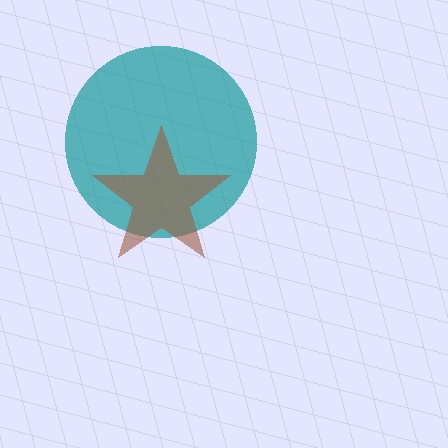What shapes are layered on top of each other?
The layered shapes are: a teal circle, a brown star.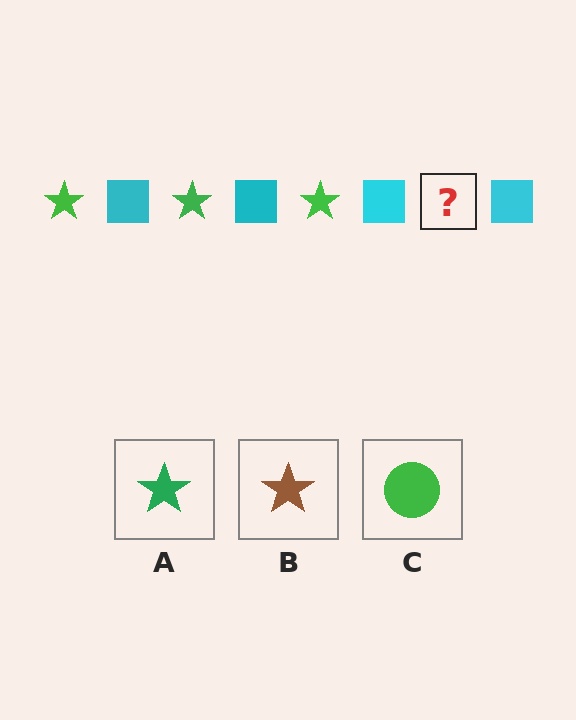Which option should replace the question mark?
Option A.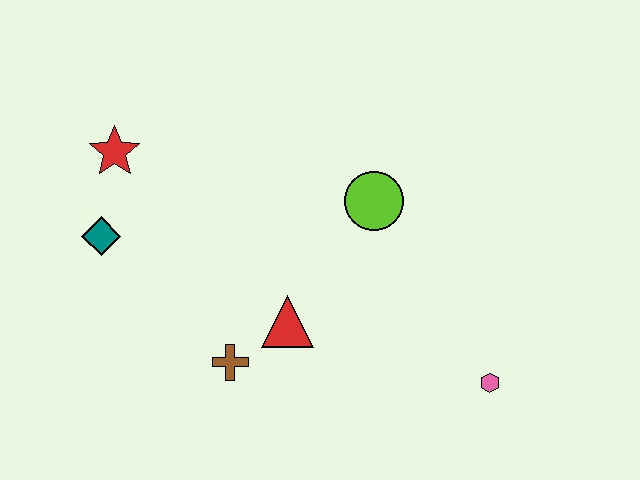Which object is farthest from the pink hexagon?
The red star is farthest from the pink hexagon.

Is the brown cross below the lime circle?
Yes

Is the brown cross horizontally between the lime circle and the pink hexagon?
No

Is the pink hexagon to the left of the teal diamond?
No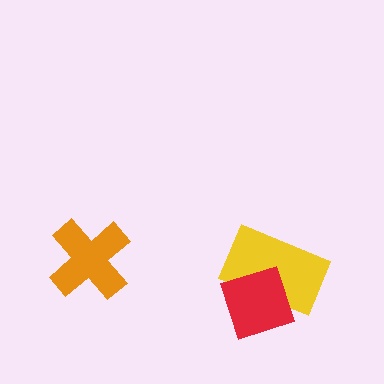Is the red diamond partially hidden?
No, no other shape covers it.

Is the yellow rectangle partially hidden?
Yes, it is partially covered by another shape.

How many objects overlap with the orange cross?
0 objects overlap with the orange cross.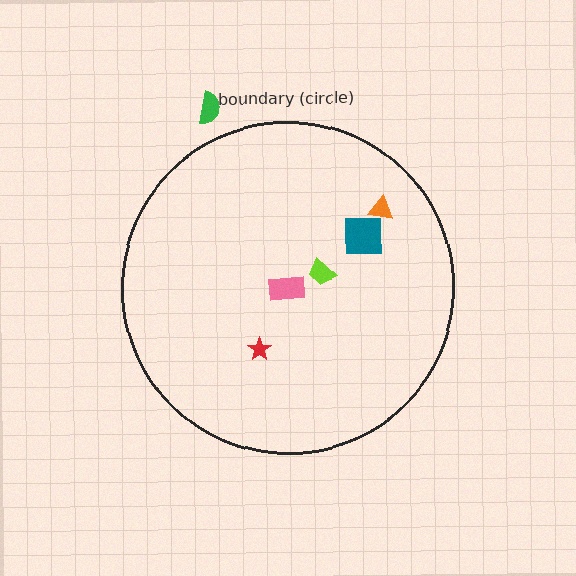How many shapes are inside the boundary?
5 inside, 1 outside.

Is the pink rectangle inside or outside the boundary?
Inside.